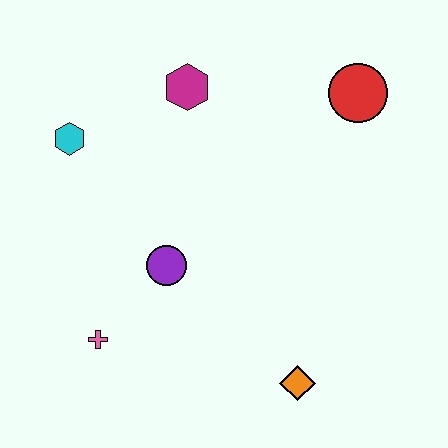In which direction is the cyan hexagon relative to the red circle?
The cyan hexagon is to the left of the red circle.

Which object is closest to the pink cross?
The purple circle is closest to the pink cross.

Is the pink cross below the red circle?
Yes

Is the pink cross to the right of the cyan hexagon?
Yes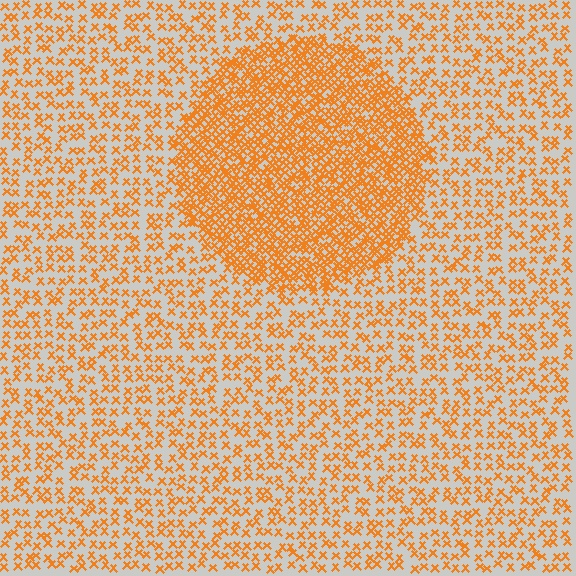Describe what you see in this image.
The image contains small orange elements arranged at two different densities. A circle-shaped region is visible where the elements are more densely packed than the surrounding area.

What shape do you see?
I see a circle.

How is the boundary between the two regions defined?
The boundary is defined by a change in element density (approximately 2.4x ratio). All elements are the same color, size, and shape.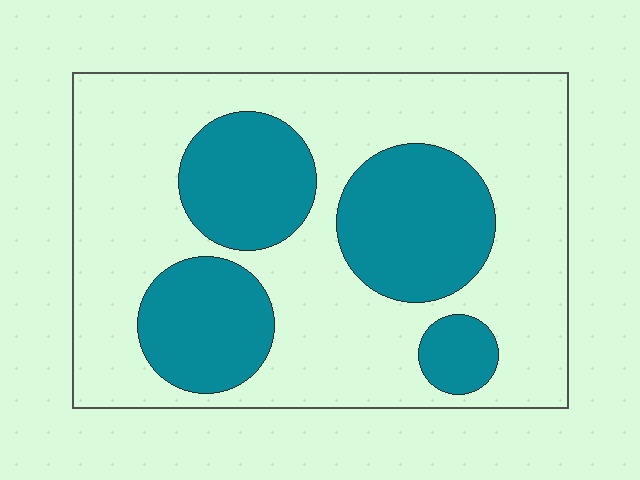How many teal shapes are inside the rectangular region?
4.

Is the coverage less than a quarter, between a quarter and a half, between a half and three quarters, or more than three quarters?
Between a quarter and a half.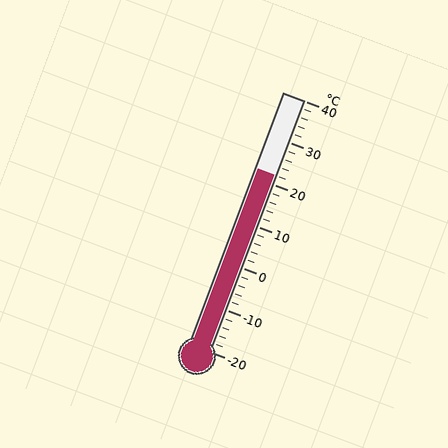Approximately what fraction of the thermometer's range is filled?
The thermometer is filled to approximately 70% of its range.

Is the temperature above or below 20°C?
The temperature is above 20°C.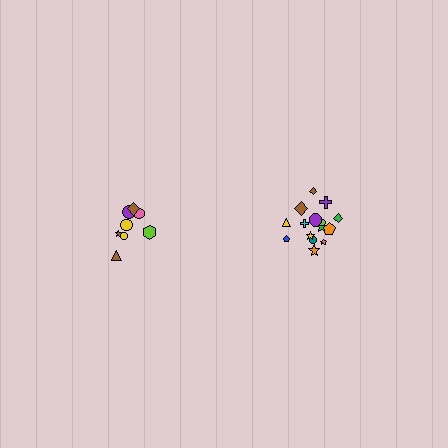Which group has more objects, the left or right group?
The right group.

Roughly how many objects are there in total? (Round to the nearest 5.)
Roughly 25 objects in total.